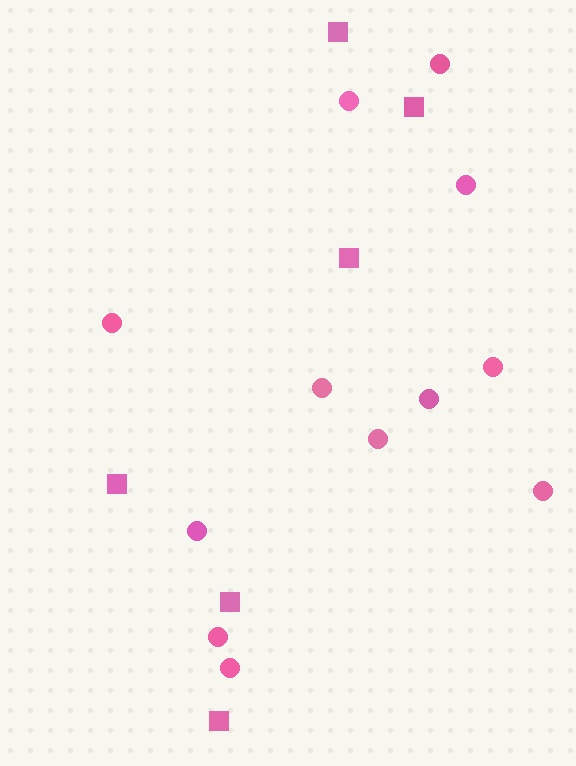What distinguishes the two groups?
There are 2 groups: one group of squares (6) and one group of circles (12).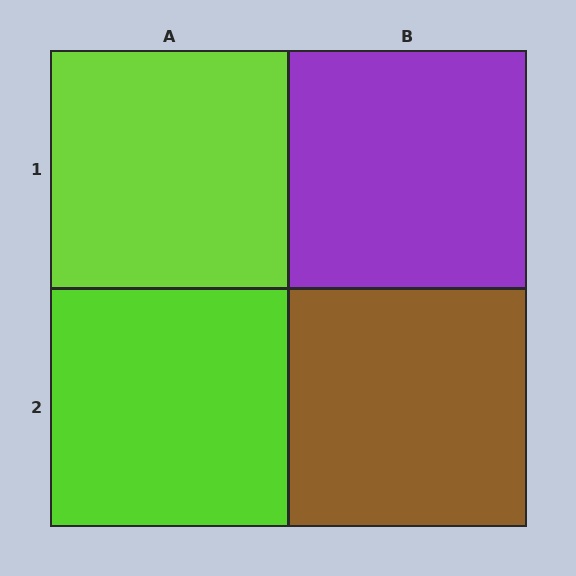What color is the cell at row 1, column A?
Lime.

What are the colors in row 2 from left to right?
Lime, brown.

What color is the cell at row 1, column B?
Purple.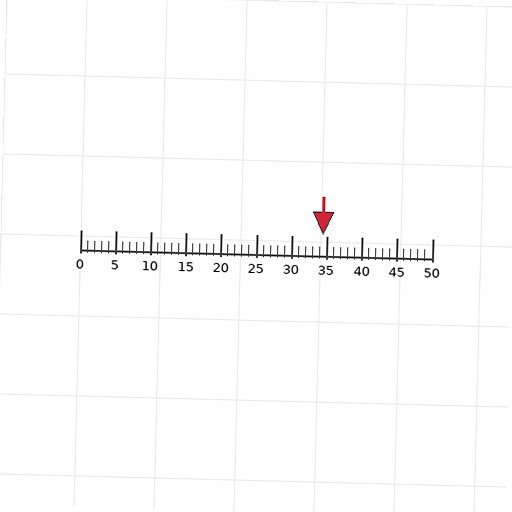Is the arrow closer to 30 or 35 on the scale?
The arrow is closer to 35.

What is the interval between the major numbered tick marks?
The major tick marks are spaced 5 units apart.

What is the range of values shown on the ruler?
The ruler shows values from 0 to 50.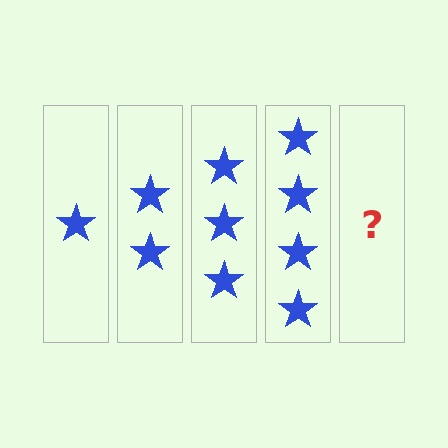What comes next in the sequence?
The next element should be 5 stars.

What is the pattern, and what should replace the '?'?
The pattern is that each step adds one more star. The '?' should be 5 stars.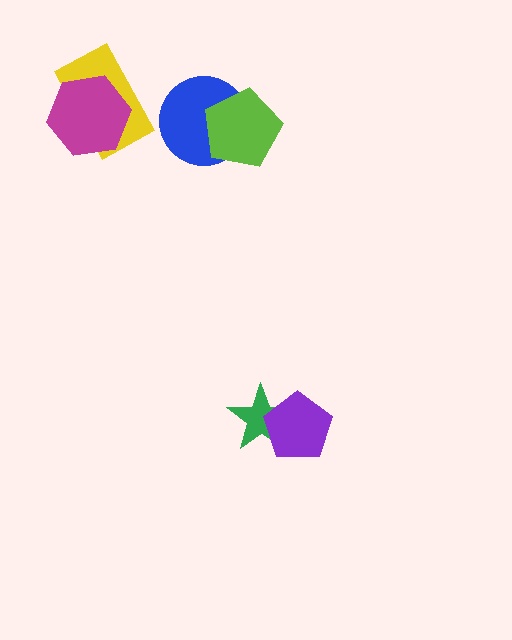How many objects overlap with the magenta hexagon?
1 object overlaps with the magenta hexagon.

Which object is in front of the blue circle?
The lime pentagon is in front of the blue circle.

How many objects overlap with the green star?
1 object overlaps with the green star.